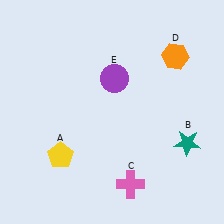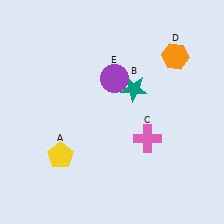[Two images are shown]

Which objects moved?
The objects that moved are: the teal star (B), the pink cross (C).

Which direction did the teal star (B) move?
The teal star (B) moved up.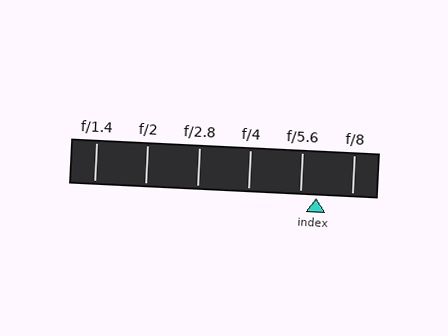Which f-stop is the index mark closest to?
The index mark is closest to f/5.6.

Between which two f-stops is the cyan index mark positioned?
The index mark is between f/5.6 and f/8.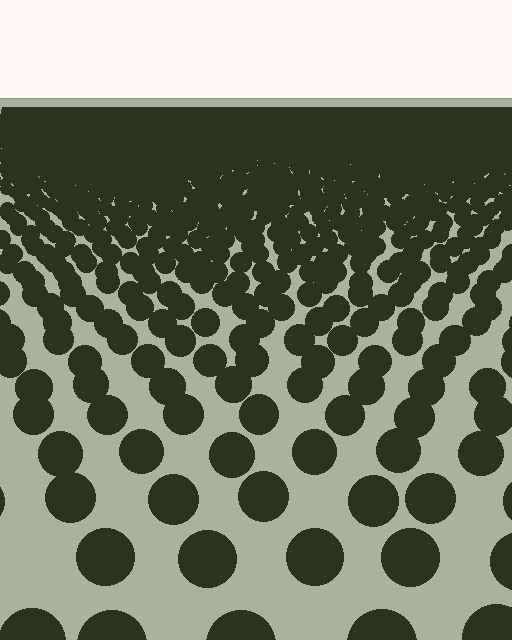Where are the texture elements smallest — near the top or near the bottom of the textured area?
Near the top.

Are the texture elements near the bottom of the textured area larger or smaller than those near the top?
Larger. Near the bottom, elements are closer to the viewer and appear at a bigger on-screen size.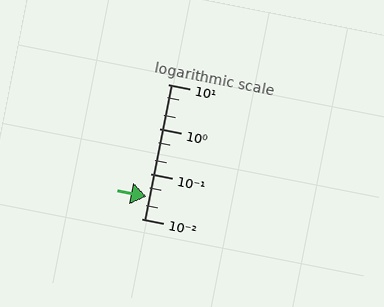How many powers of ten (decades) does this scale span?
The scale spans 3 decades, from 0.01 to 10.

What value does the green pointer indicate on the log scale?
The pointer indicates approximately 0.031.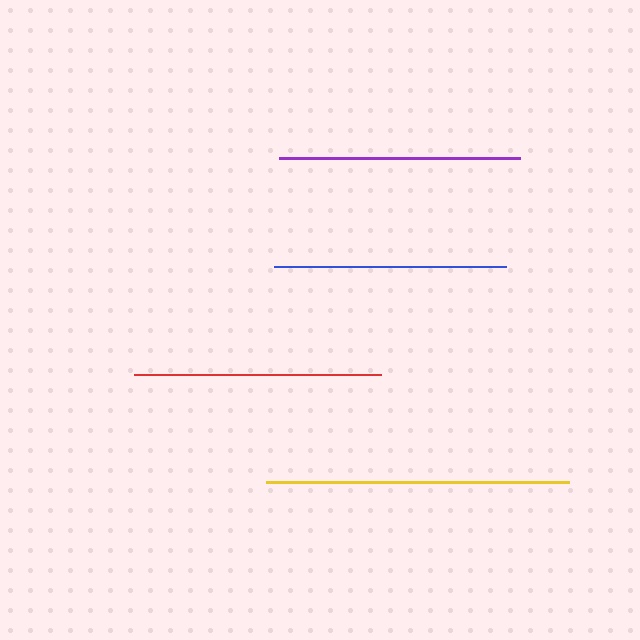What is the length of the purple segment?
The purple segment is approximately 242 pixels long.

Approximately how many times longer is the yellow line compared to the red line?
The yellow line is approximately 1.2 times the length of the red line.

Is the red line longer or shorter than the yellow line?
The yellow line is longer than the red line.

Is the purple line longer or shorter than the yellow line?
The yellow line is longer than the purple line.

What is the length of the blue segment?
The blue segment is approximately 233 pixels long.